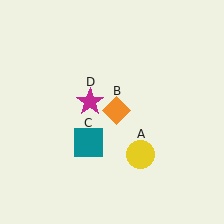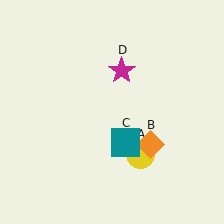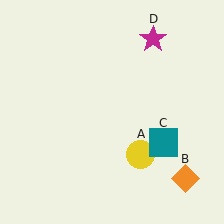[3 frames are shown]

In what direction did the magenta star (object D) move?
The magenta star (object D) moved up and to the right.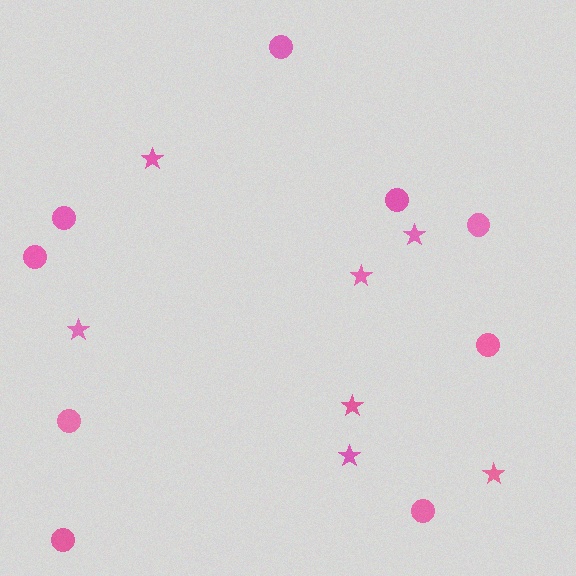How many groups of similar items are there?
There are 2 groups: one group of stars (7) and one group of circles (9).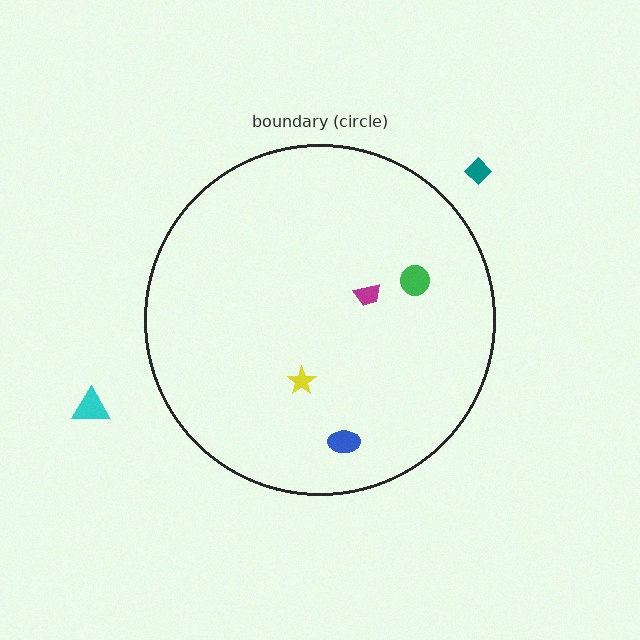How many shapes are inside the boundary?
4 inside, 2 outside.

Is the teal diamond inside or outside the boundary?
Outside.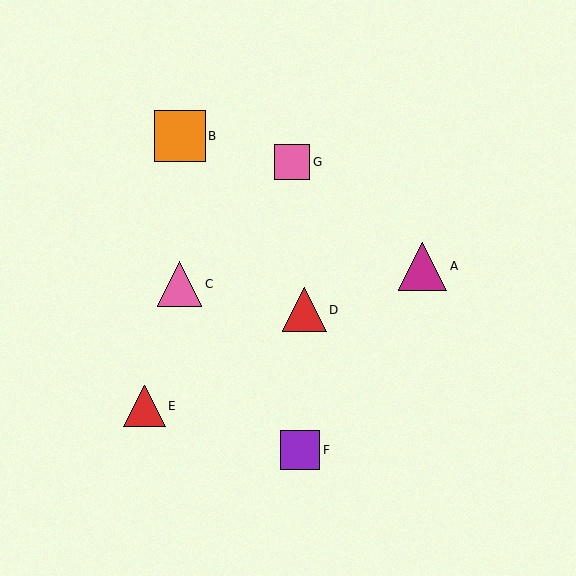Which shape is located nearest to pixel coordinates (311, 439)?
The purple square (labeled F) at (300, 450) is nearest to that location.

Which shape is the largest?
The orange square (labeled B) is the largest.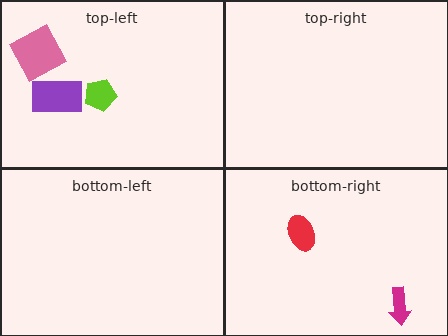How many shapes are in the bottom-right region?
2.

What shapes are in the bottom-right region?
The red ellipse, the magenta arrow.